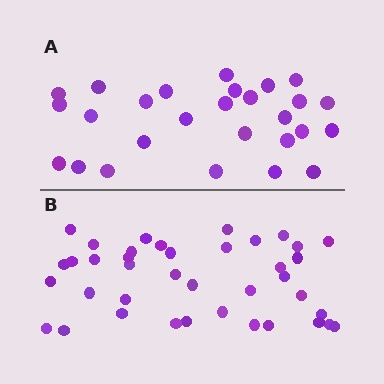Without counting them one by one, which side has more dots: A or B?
Region B (the bottom region) has more dots.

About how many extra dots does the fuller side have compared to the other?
Region B has roughly 12 or so more dots than region A.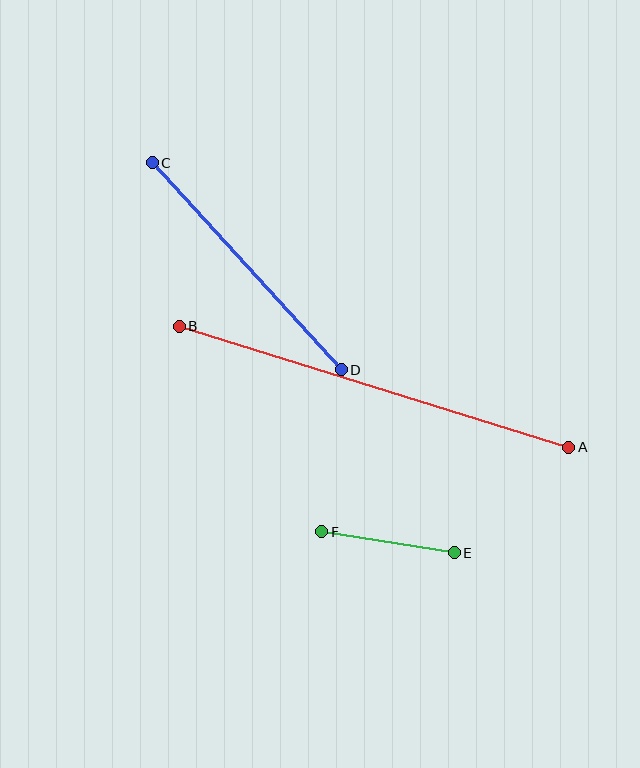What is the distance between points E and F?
The distance is approximately 134 pixels.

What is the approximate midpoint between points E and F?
The midpoint is at approximately (388, 542) pixels.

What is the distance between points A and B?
The distance is approximately 408 pixels.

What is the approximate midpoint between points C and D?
The midpoint is at approximately (247, 266) pixels.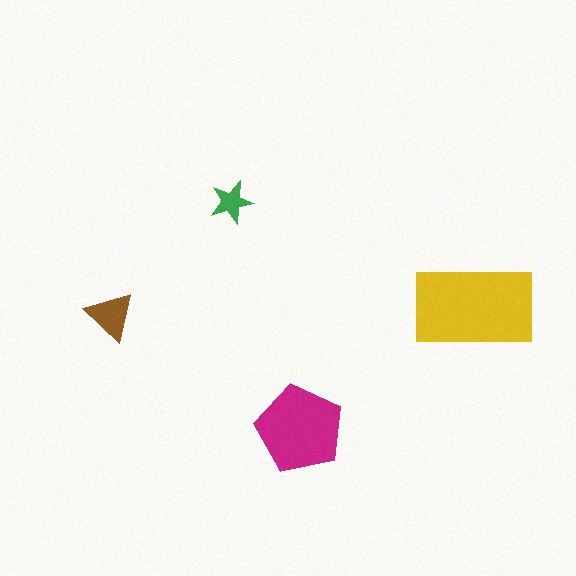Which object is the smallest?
The green star.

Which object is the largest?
The yellow rectangle.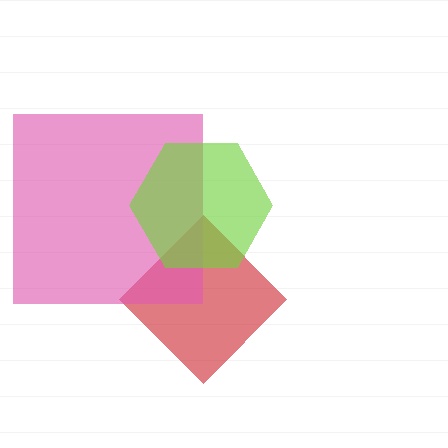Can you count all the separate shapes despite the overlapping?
Yes, there are 3 separate shapes.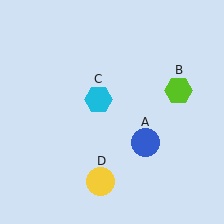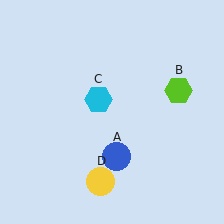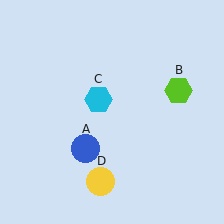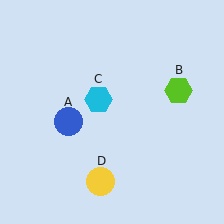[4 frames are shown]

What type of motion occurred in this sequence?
The blue circle (object A) rotated clockwise around the center of the scene.